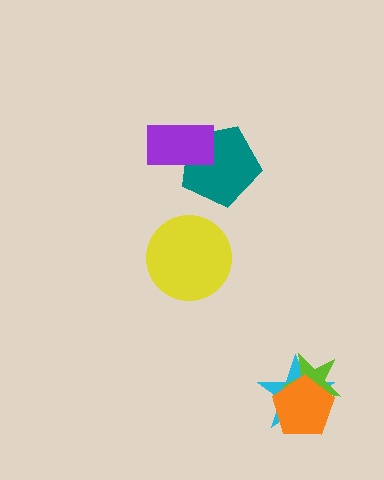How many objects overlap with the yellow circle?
0 objects overlap with the yellow circle.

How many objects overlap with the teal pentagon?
1 object overlaps with the teal pentagon.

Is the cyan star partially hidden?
Yes, it is partially covered by another shape.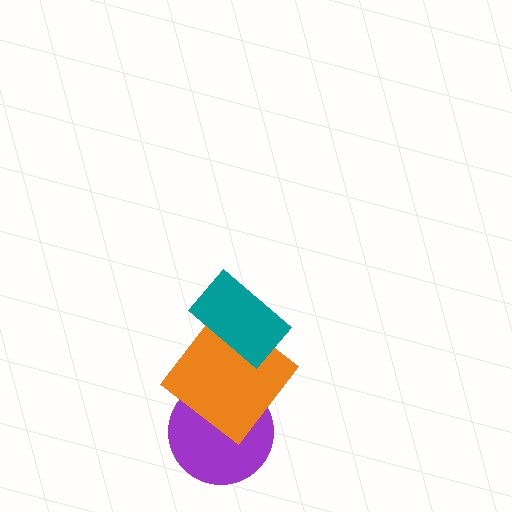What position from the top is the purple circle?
The purple circle is 3rd from the top.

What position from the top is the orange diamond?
The orange diamond is 2nd from the top.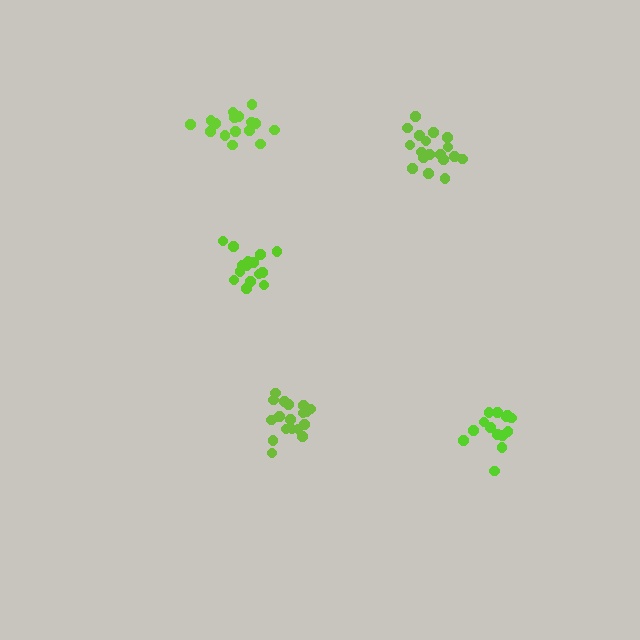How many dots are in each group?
Group 1: 18 dots, Group 2: 15 dots, Group 3: 18 dots, Group 4: 16 dots, Group 5: 14 dots (81 total).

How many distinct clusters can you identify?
There are 5 distinct clusters.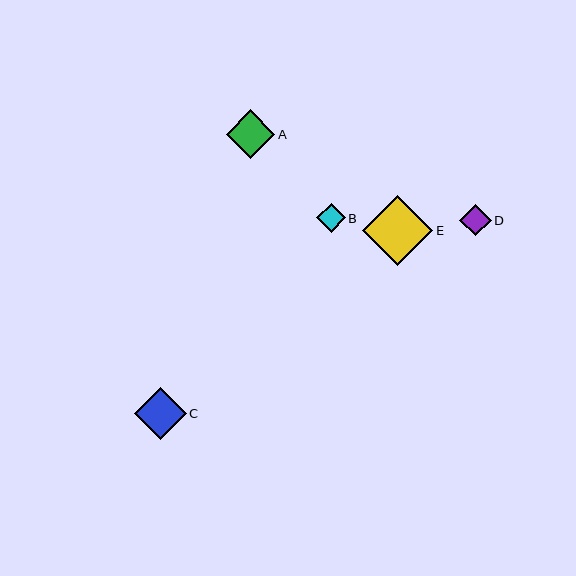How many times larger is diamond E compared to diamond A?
Diamond E is approximately 1.5 times the size of diamond A.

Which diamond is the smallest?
Diamond B is the smallest with a size of approximately 29 pixels.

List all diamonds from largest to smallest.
From largest to smallest: E, C, A, D, B.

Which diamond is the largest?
Diamond E is the largest with a size of approximately 71 pixels.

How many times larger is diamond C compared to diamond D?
Diamond C is approximately 1.7 times the size of diamond D.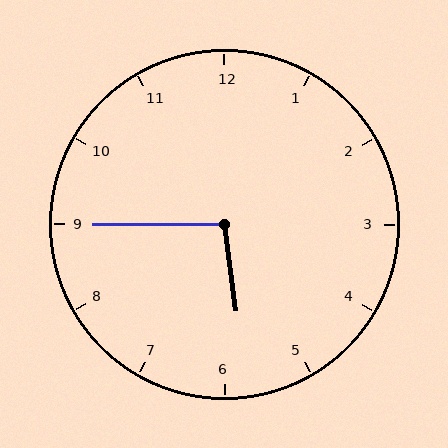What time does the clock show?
5:45.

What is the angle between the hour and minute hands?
Approximately 98 degrees.